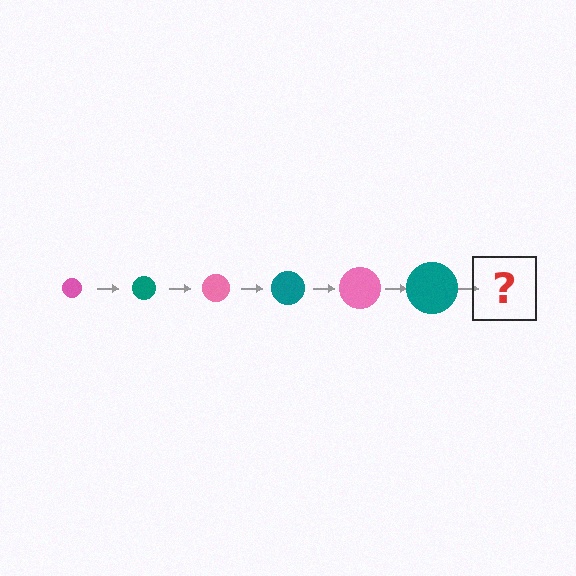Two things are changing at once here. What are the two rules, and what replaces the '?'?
The two rules are that the circle grows larger each step and the color cycles through pink and teal. The '?' should be a pink circle, larger than the previous one.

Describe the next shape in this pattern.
It should be a pink circle, larger than the previous one.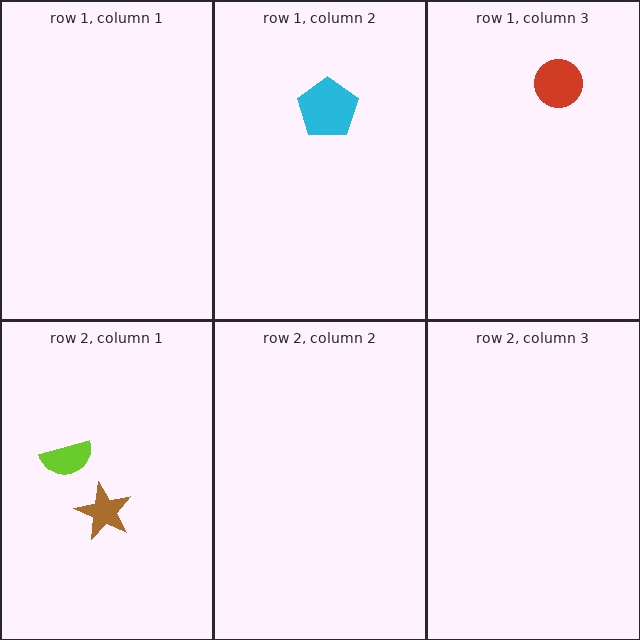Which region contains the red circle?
The row 1, column 3 region.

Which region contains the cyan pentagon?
The row 1, column 2 region.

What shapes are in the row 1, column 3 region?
The red circle.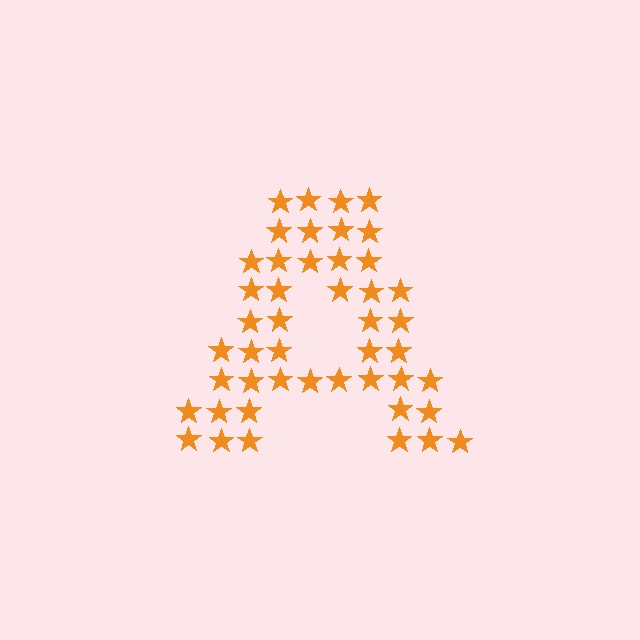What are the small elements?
The small elements are stars.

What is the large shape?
The large shape is the letter A.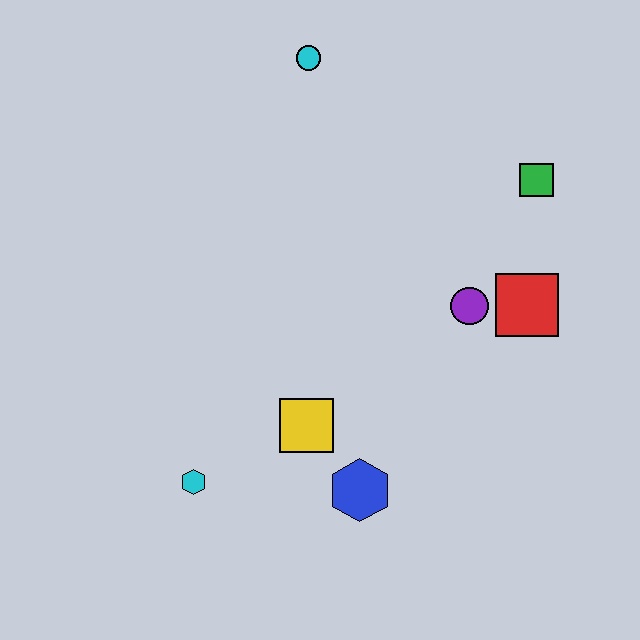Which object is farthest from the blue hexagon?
The cyan circle is farthest from the blue hexagon.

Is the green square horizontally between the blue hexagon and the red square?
No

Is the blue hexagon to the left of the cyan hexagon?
No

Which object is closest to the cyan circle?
The green square is closest to the cyan circle.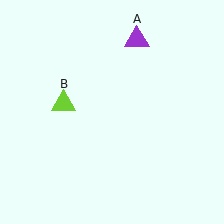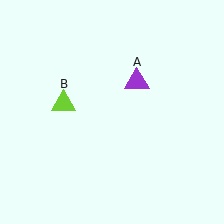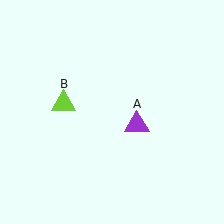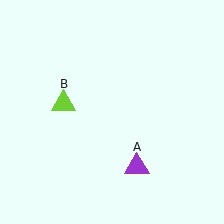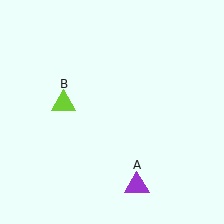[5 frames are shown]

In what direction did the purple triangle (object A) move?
The purple triangle (object A) moved down.